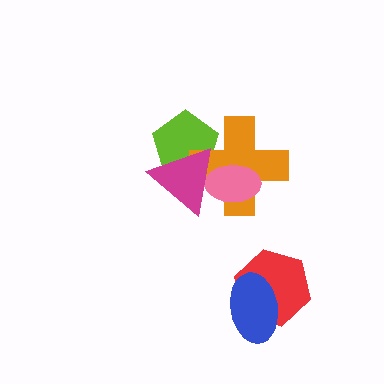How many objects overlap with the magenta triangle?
3 objects overlap with the magenta triangle.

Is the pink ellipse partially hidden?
Yes, it is partially covered by another shape.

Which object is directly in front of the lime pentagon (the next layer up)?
The orange cross is directly in front of the lime pentagon.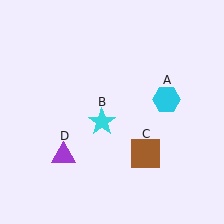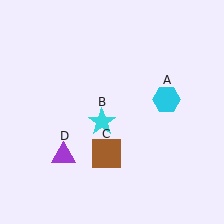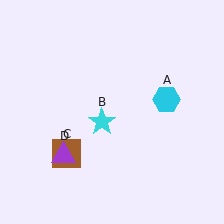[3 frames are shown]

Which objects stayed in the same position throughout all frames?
Cyan hexagon (object A) and cyan star (object B) and purple triangle (object D) remained stationary.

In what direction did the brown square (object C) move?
The brown square (object C) moved left.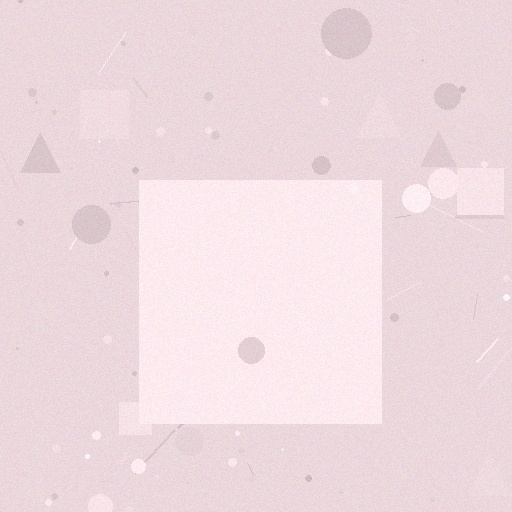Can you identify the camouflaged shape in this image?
The camouflaged shape is a square.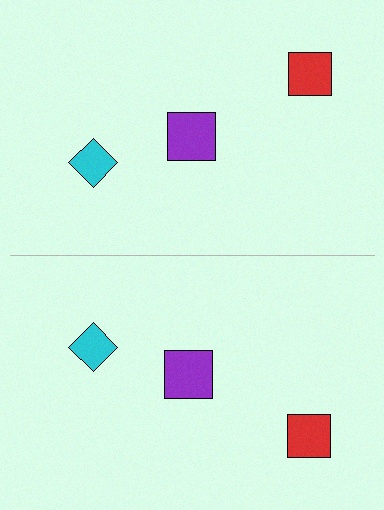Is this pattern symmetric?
Yes, this pattern has bilateral (reflection) symmetry.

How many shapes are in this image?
There are 6 shapes in this image.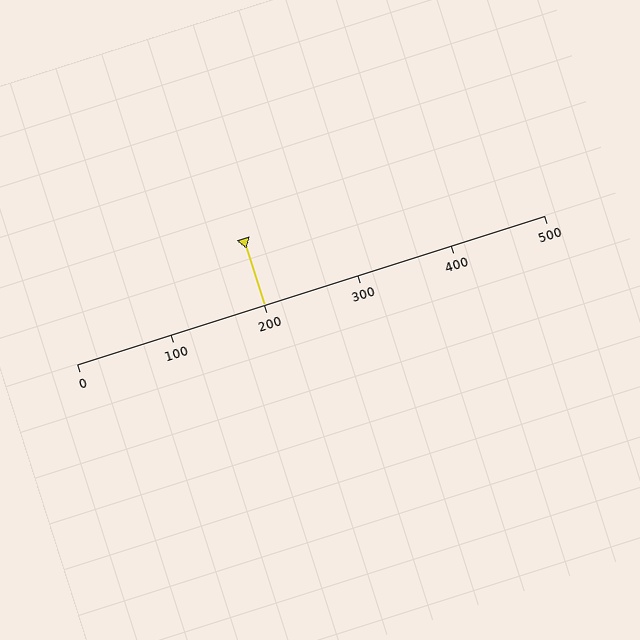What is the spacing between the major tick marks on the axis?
The major ticks are spaced 100 apart.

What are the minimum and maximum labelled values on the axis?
The axis runs from 0 to 500.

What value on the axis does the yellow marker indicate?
The marker indicates approximately 200.